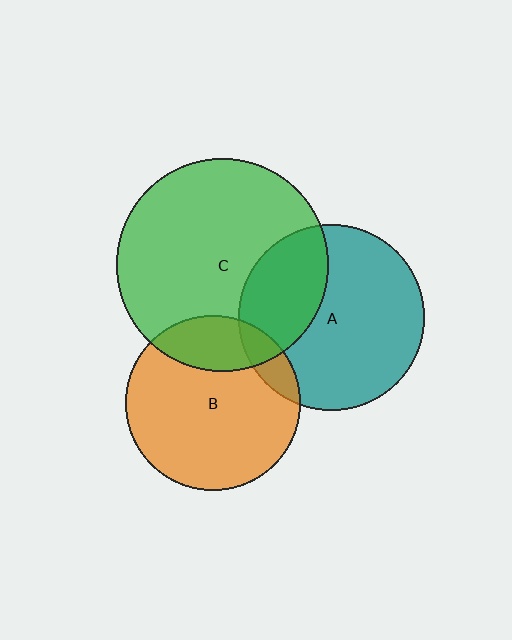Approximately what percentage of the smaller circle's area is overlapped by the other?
Approximately 30%.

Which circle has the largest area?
Circle C (green).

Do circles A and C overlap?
Yes.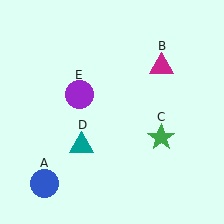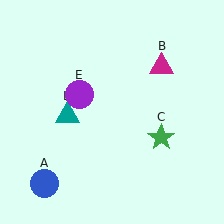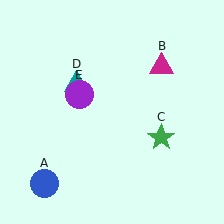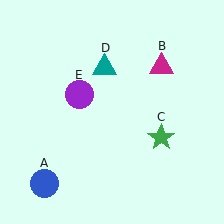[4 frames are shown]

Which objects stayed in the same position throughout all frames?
Blue circle (object A) and magenta triangle (object B) and green star (object C) and purple circle (object E) remained stationary.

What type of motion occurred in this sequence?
The teal triangle (object D) rotated clockwise around the center of the scene.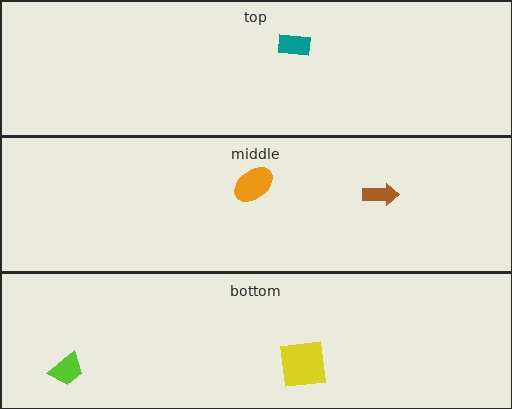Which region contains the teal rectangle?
The top region.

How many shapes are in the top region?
1.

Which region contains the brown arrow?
The middle region.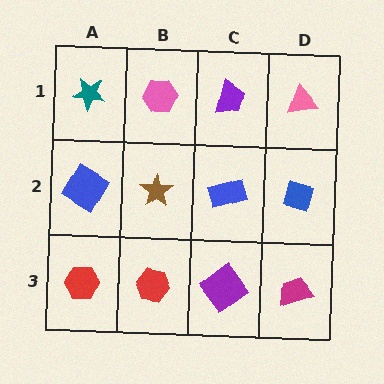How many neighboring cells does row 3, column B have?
3.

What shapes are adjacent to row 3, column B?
A brown star (row 2, column B), a red hexagon (row 3, column A), a purple diamond (row 3, column C).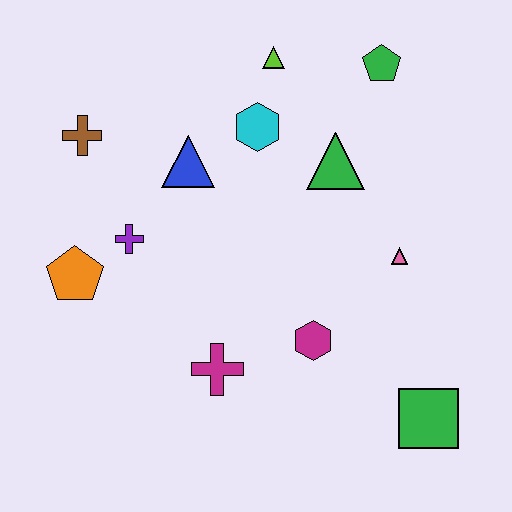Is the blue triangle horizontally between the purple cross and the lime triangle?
Yes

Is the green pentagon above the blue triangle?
Yes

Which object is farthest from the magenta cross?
The green pentagon is farthest from the magenta cross.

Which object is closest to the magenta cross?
The magenta hexagon is closest to the magenta cross.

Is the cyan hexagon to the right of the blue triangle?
Yes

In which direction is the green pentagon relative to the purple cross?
The green pentagon is to the right of the purple cross.